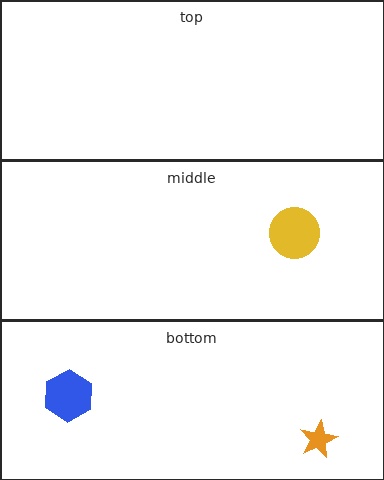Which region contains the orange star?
The bottom region.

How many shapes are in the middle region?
1.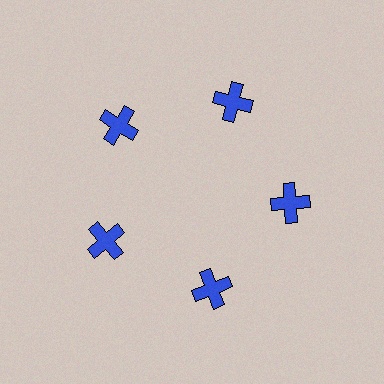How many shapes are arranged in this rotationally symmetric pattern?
There are 5 shapes, arranged in 5 groups of 1.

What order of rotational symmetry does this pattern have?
This pattern has 5-fold rotational symmetry.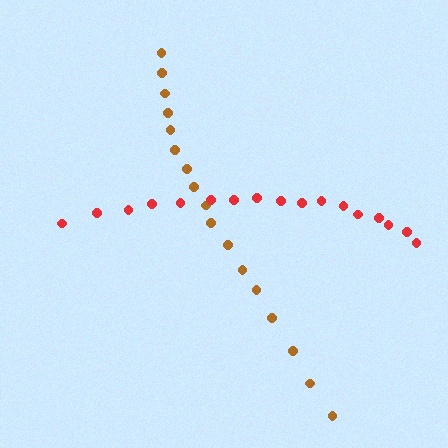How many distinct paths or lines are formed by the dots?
There are 2 distinct paths.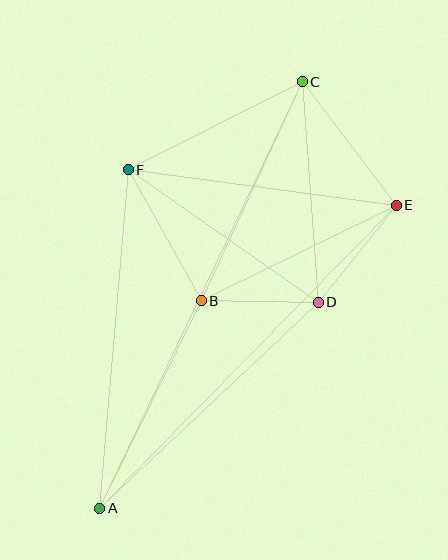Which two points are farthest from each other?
Points A and C are farthest from each other.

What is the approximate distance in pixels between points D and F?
The distance between D and F is approximately 232 pixels.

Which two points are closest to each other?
Points B and D are closest to each other.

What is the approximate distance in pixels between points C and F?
The distance between C and F is approximately 195 pixels.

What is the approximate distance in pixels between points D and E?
The distance between D and E is approximately 124 pixels.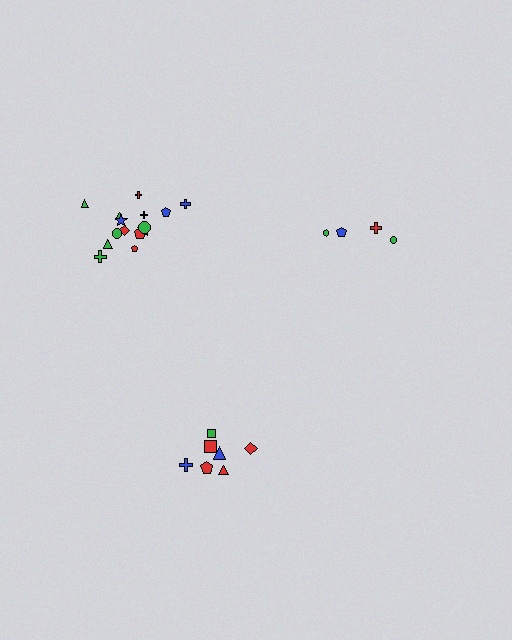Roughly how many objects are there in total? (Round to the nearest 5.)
Roughly 25 objects in total.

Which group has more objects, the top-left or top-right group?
The top-left group.